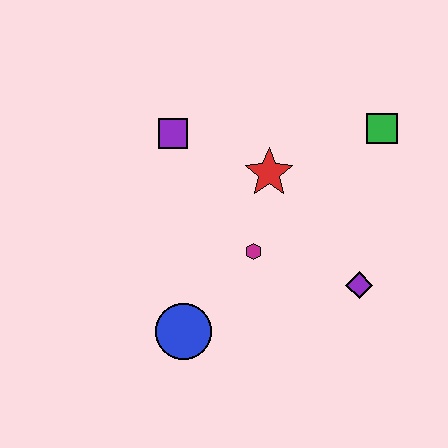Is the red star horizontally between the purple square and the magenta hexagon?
No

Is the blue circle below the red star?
Yes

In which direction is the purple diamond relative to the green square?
The purple diamond is below the green square.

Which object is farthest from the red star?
The blue circle is farthest from the red star.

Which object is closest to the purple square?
The red star is closest to the purple square.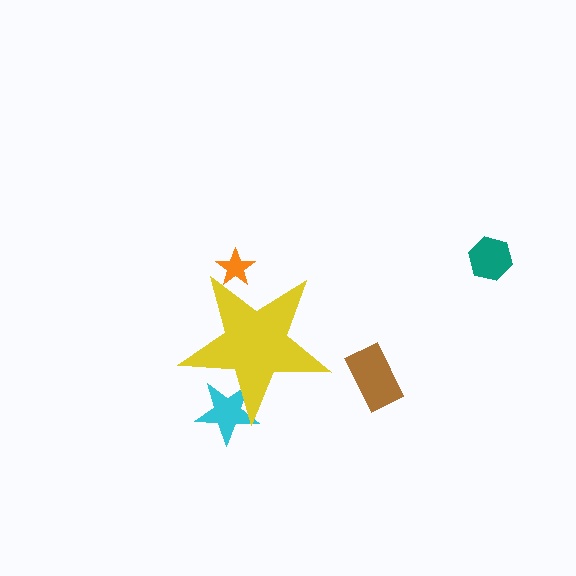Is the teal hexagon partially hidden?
No, the teal hexagon is fully visible.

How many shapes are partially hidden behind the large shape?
2 shapes are partially hidden.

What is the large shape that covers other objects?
A yellow star.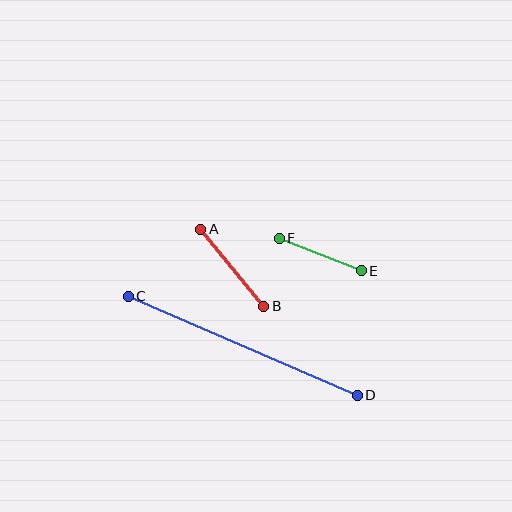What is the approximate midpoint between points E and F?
The midpoint is at approximately (320, 255) pixels.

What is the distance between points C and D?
The distance is approximately 250 pixels.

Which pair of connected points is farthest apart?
Points C and D are farthest apart.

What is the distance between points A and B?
The distance is approximately 99 pixels.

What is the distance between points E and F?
The distance is approximately 88 pixels.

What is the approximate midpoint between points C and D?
The midpoint is at approximately (243, 346) pixels.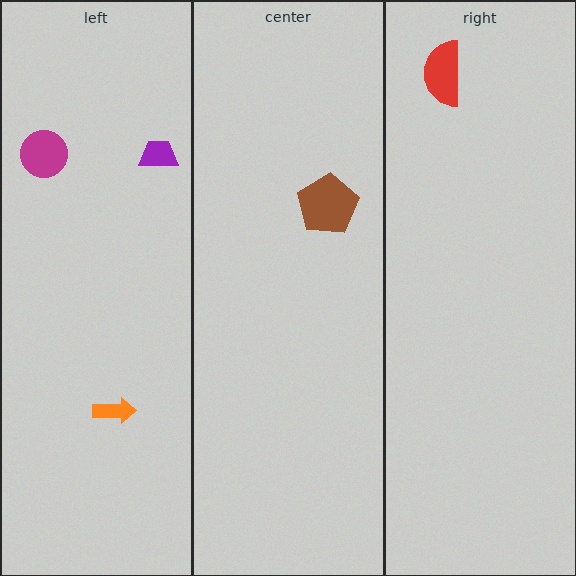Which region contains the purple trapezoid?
The left region.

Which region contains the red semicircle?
The right region.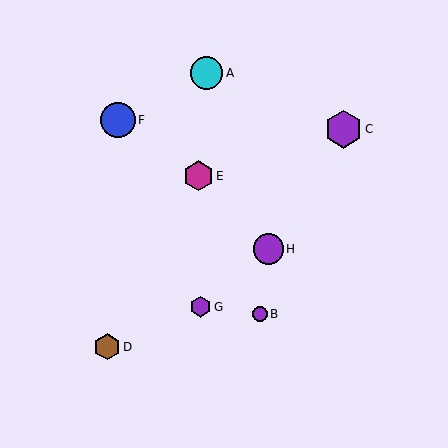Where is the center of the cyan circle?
The center of the cyan circle is at (206, 73).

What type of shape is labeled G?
Shape G is a purple hexagon.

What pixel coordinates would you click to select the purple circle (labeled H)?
Click at (268, 249) to select the purple circle H.